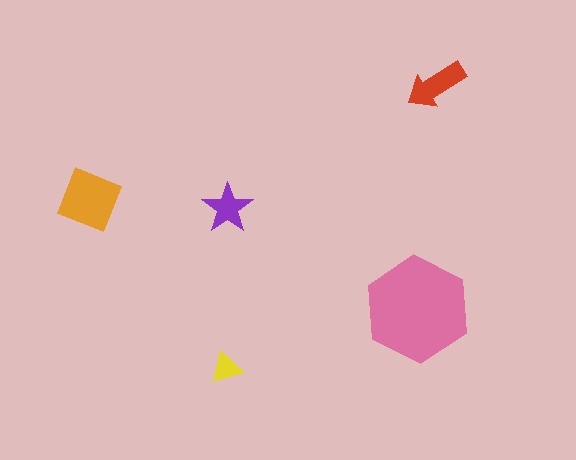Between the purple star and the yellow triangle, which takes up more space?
The purple star.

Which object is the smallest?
The yellow triangle.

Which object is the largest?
The pink hexagon.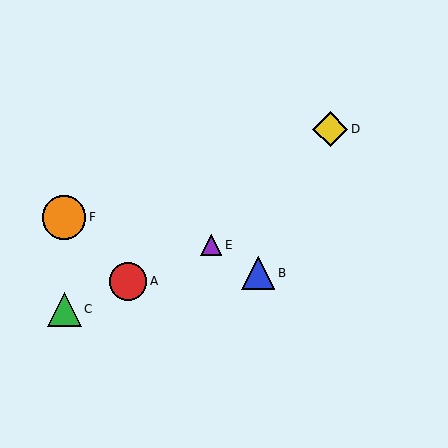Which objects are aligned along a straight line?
Objects A, C, E are aligned along a straight line.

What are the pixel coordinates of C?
Object C is at (64, 309).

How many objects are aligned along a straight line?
3 objects (A, C, E) are aligned along a straight line.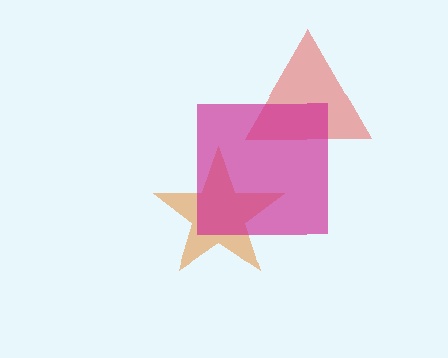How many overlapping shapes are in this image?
There are 3 overlapping shapes in the image.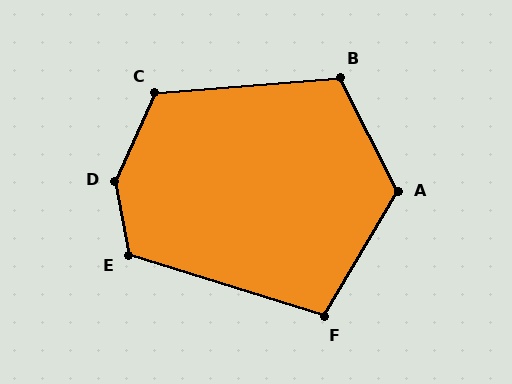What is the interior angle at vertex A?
Approximately 122 degrees (obtuse).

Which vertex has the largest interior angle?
D, at approximately 144 degrees.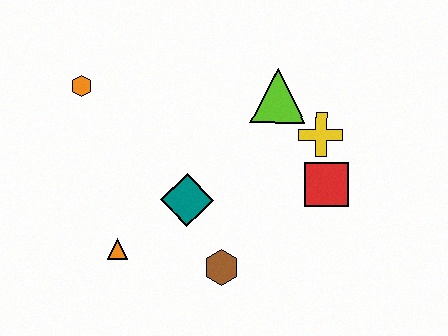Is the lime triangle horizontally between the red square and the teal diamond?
Yes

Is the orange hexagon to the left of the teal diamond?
Yes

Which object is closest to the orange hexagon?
The teal diamond is closest to the orange hexagon.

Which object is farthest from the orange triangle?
The yellow cross is farthest from the orange triangle.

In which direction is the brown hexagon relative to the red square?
The brown hexagon is to the left of the red square.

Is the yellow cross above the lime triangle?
No